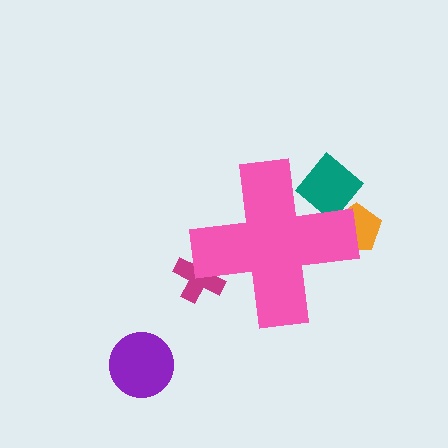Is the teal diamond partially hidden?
Yes, the teal diamond is partially hidden behind the pink cross.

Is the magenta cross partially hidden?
Yes, the magenta cross is partially hidden behind the pink cross.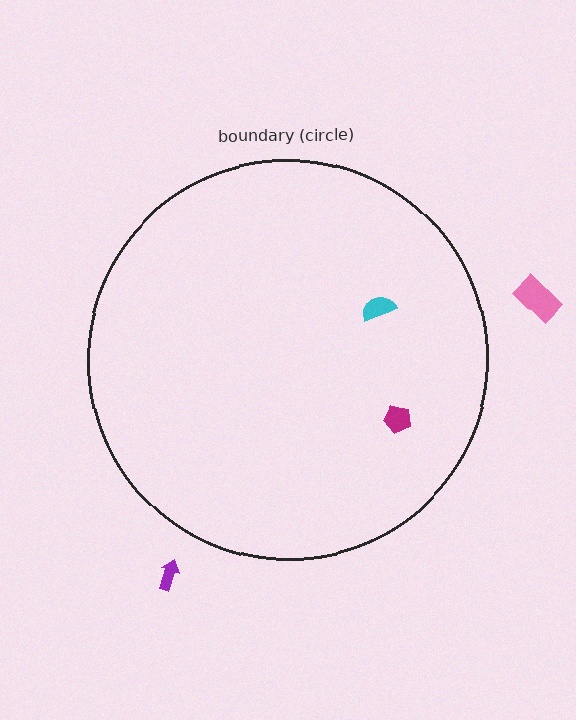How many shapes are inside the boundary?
2 inside, 2 outside.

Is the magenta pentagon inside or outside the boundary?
Inside.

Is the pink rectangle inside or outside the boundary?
Outside.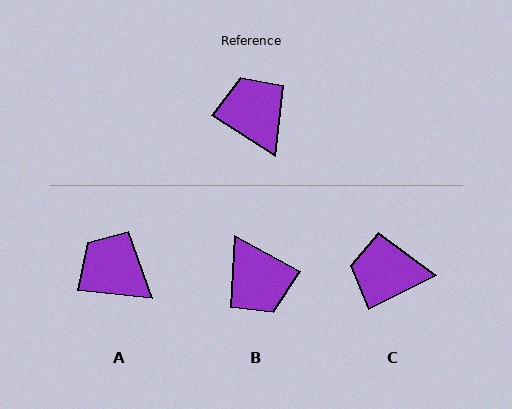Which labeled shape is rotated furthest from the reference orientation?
B, about 176 degrees away.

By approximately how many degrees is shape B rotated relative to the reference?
Approximately 176 degrees clockwise.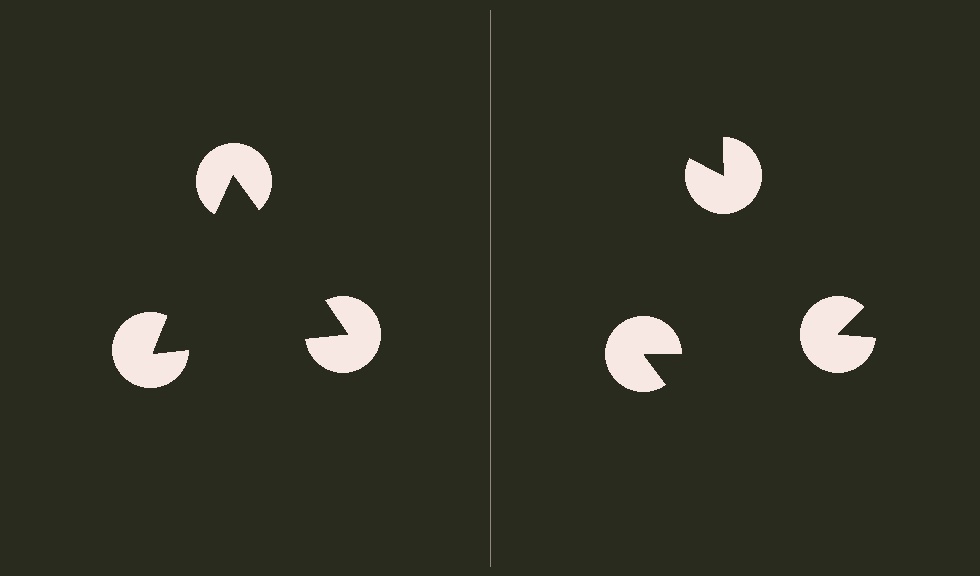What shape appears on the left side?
An illusory triangle.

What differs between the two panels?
The pac-man discs are positioned identically on both sides; only the wedge orientations differ. On the left they align to a triangle; on the right they are misaligned.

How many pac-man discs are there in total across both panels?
6 — 3 on each side.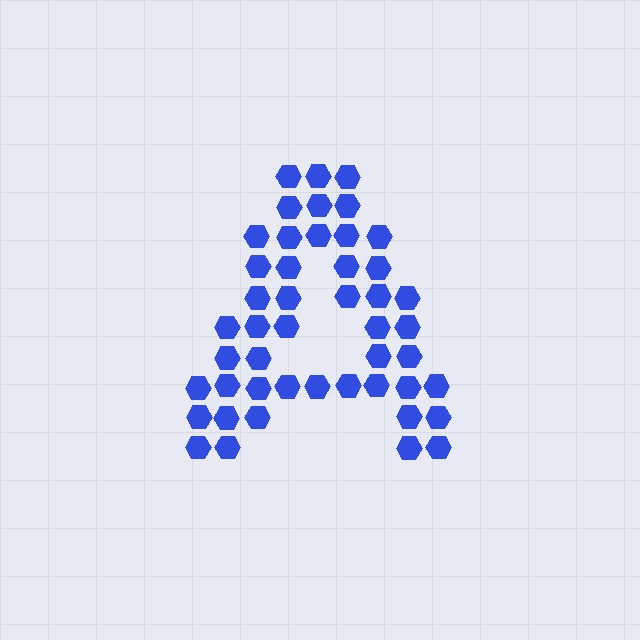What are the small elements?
The small elements are hexagons.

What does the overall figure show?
The overall figure shows the letter A.